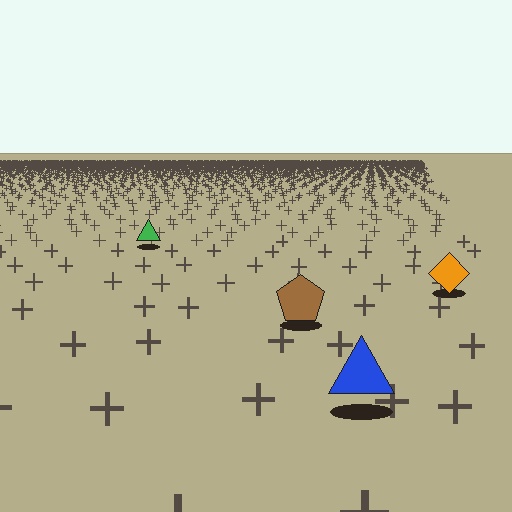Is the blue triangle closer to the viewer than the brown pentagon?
Yes. The blue triangle is closer — you can tell from the texture gradient: the ground texture is coarser near it.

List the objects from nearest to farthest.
From nearest to farthest: the blue triangle, the brown pentagon, the orange diamond, the green triangle.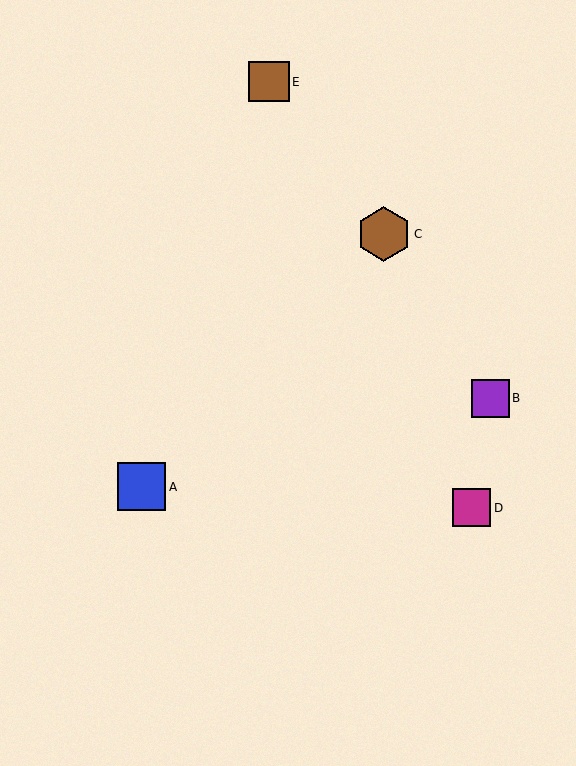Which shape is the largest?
The brown hexagon (labeled C) is the largest.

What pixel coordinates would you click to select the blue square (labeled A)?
Click at (142, 487) to select the blue square A.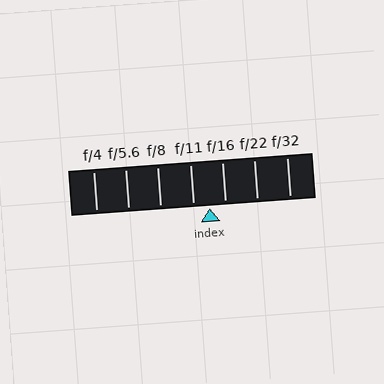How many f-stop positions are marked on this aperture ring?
There are 7 f-stop positions marked.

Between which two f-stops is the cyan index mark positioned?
The index mark is between f/11 and f/16.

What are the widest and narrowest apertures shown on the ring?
The widest aperture shown is f/4 and the narrowest is f/32.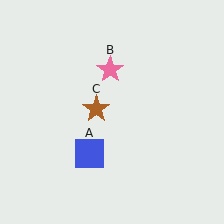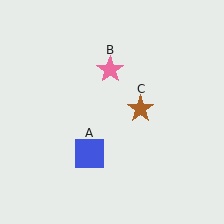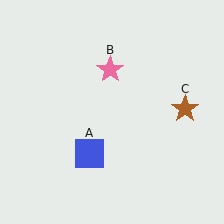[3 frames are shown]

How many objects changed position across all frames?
1 object changed position: brown star (object C).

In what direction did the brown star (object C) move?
The brown star (object C) moved right.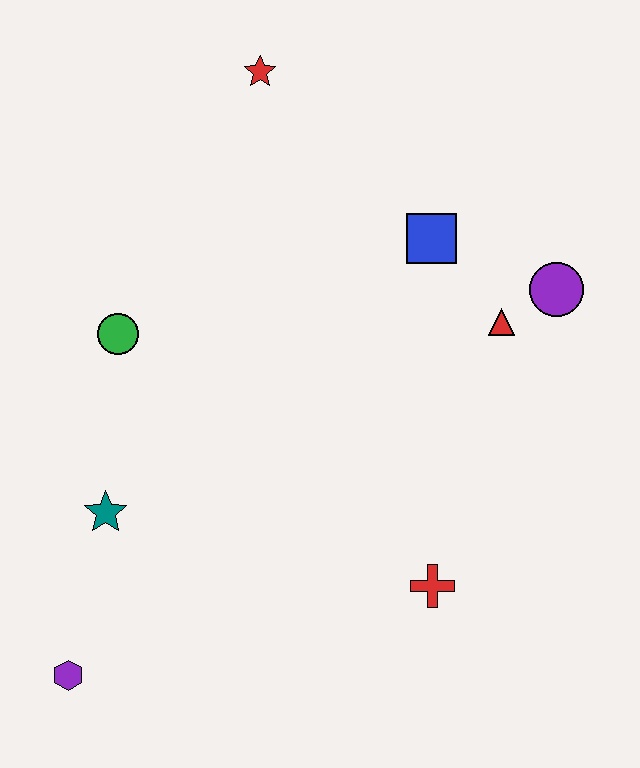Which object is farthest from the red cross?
The red star is farthest from the red cross.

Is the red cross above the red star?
No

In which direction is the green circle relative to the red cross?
The green circle is to the left of the red cross.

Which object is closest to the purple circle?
The red triangle is closest to the purple circle.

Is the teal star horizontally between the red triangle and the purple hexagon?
Yes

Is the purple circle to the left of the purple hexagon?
No